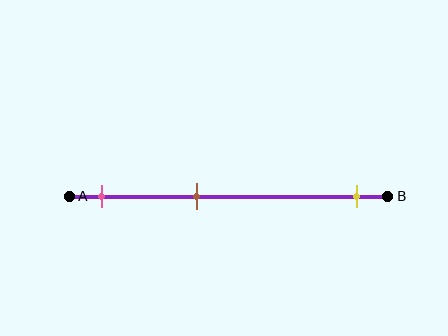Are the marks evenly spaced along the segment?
No, the marks are not evenly spaced.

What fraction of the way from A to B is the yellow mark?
The yellow mark is approximately 90% (0.9) of the way from A to B.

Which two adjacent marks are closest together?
The pink and brown marks are the closest adjacent pair.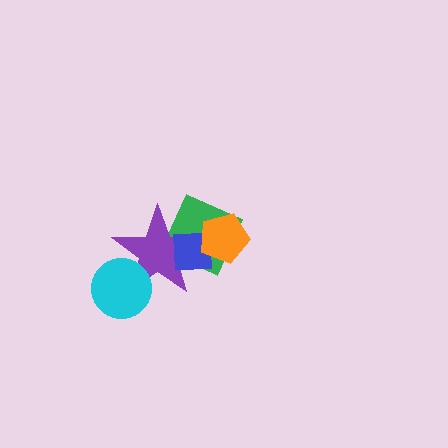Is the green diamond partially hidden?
Yes, it is partially covered by another shape.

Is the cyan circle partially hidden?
No, no other shape covers it.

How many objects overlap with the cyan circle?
1 object overlaps with the cyan circle.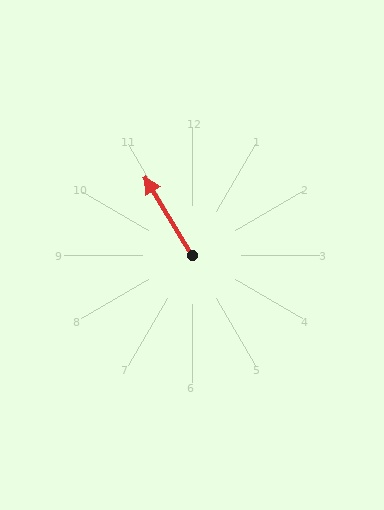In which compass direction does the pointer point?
Northwest.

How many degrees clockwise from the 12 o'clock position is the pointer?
Approximately 329 degrees.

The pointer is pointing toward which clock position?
Roughly 11 o'clock.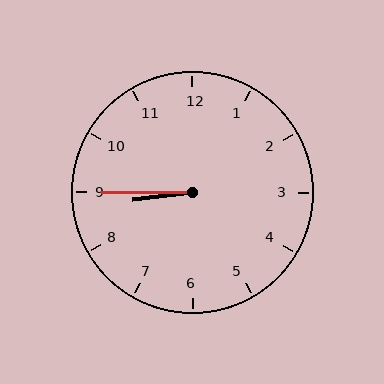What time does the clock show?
8:45.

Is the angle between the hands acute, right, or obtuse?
It is acute.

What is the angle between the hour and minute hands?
Approximately 8 degrees.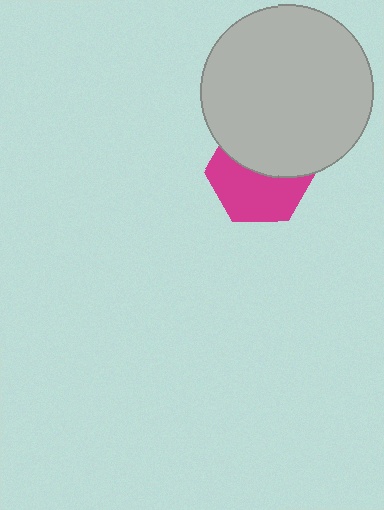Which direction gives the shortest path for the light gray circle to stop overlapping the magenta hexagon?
Moving up gives the shortest separation.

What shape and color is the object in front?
The object in front is a light gray circle.